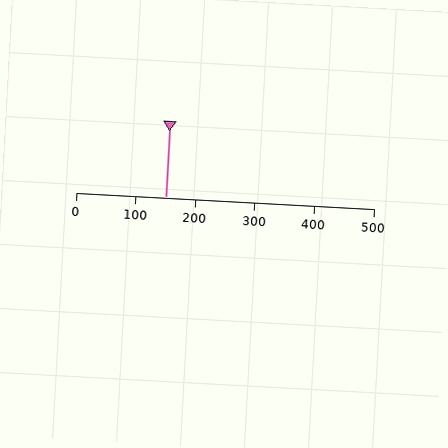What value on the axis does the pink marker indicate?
The marker indicates approximately 150.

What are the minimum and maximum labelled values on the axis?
The axis runs from 0 to 500.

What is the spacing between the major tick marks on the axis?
The major ticks are spaced 100 apart.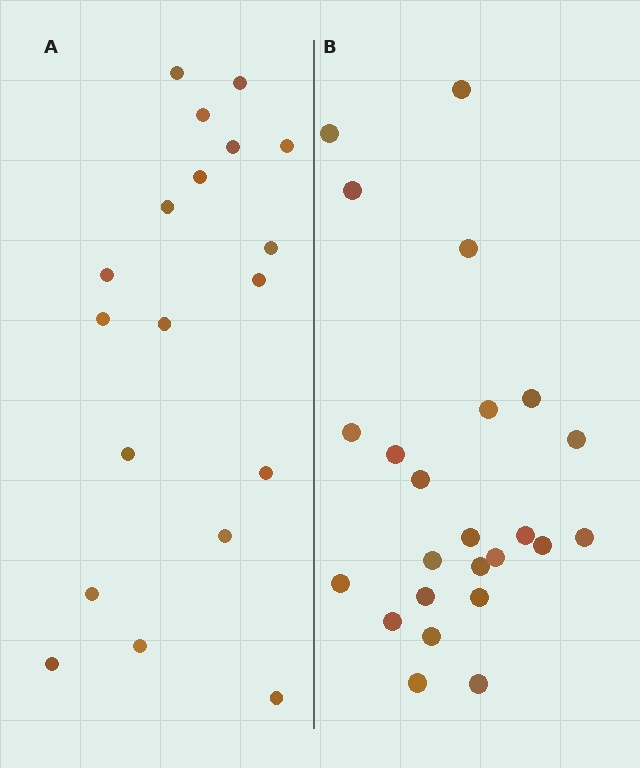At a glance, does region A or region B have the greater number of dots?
Region B (the right region) has more dots.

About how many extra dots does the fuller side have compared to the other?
Region B has about 5 more dots than region A.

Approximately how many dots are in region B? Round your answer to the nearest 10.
About 20 dots. (The exact count is 24, which rounds to 20.)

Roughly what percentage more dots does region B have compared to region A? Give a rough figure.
About 25% more.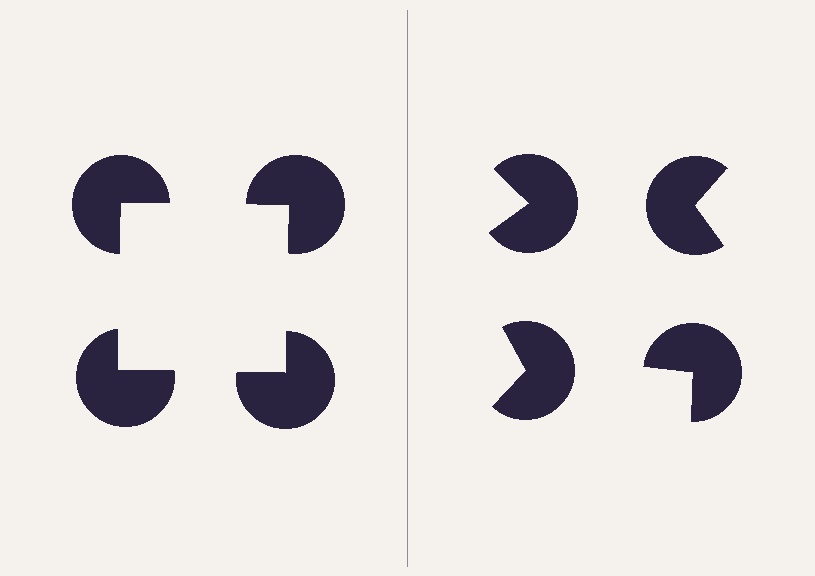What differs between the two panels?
The pac-man discs are positioned identically on both sides; only the wedge orientations differ. On the left they align to a square; on the right they are misaligned.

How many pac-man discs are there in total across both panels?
8 — 4 on each side.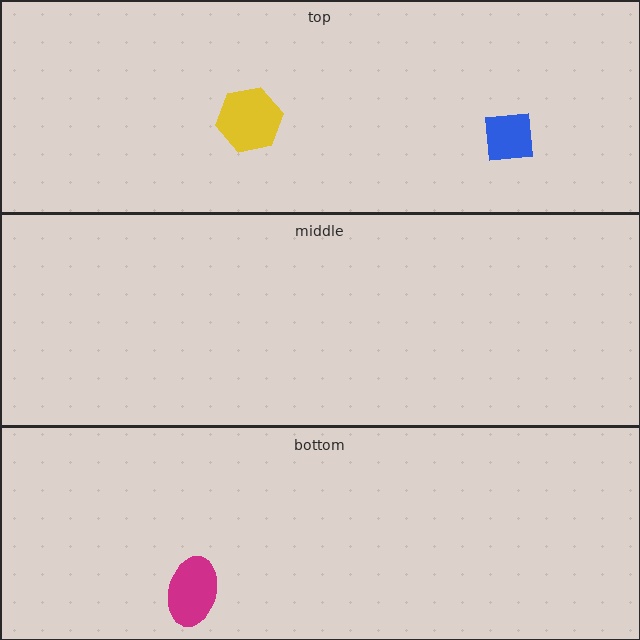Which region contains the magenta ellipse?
The bottom region.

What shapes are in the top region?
The yellow hexagon, the blue square.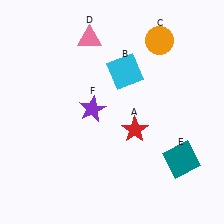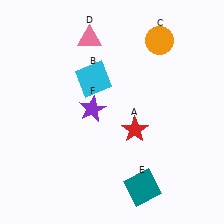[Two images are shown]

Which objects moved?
The objects that moved are: the cyan square (B), the teal square (E).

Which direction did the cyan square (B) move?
The cyan square (B) moved left.